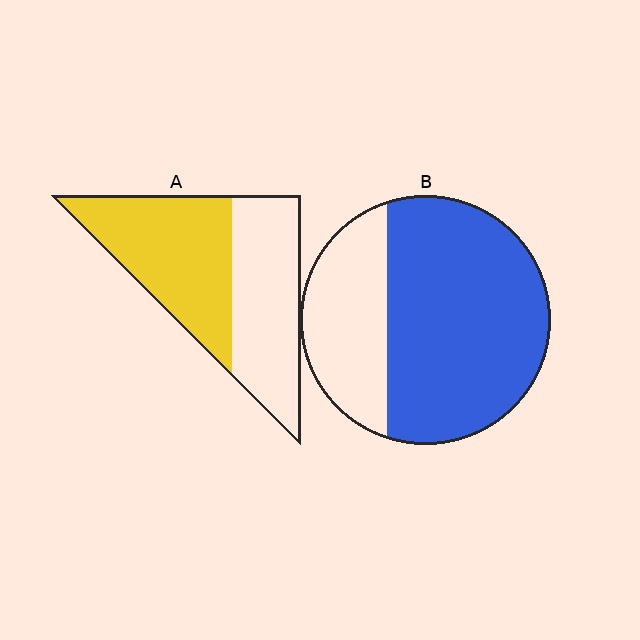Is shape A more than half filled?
Roughly half.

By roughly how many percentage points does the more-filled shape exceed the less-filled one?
By roughly 15 percentage points (B over A).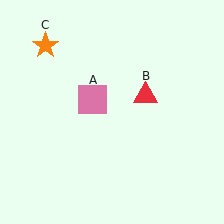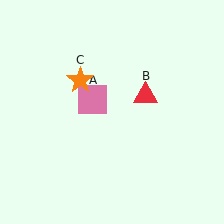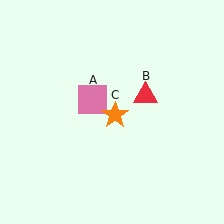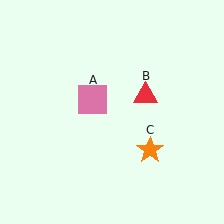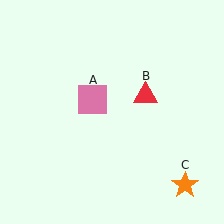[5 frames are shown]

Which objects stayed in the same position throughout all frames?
Pink square (object A) and red triangle (object B) remained stationary.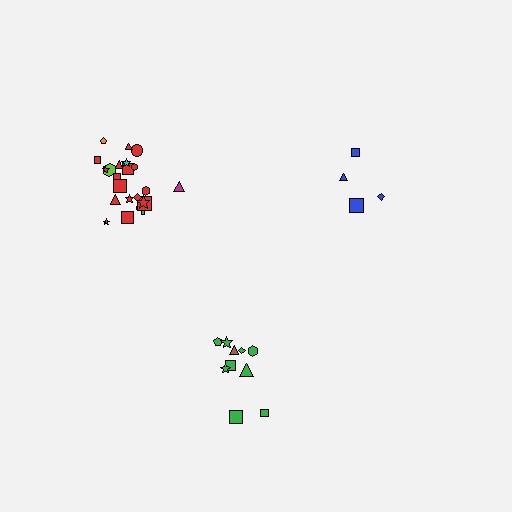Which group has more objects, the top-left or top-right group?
The top-left group.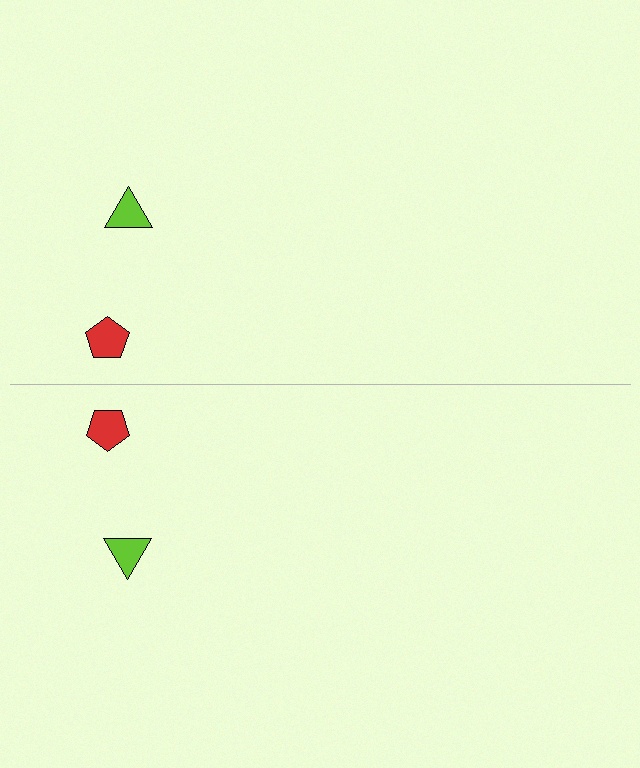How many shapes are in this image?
There are 4 shapes in this image.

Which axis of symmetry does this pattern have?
The pattern has a horizontal axis of symmetry running through the center of the image.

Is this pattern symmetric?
Yes, this pattern has bilateral (reflection) symmetry.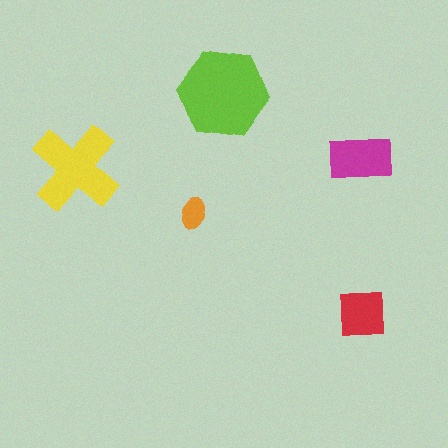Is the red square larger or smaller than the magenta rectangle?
Smaller.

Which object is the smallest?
The orange ellipse.